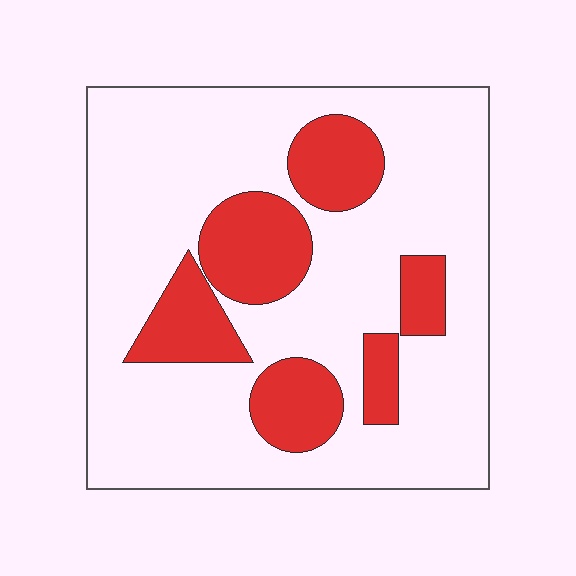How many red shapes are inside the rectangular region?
6.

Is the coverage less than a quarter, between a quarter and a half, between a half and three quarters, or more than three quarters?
Less than a quarter.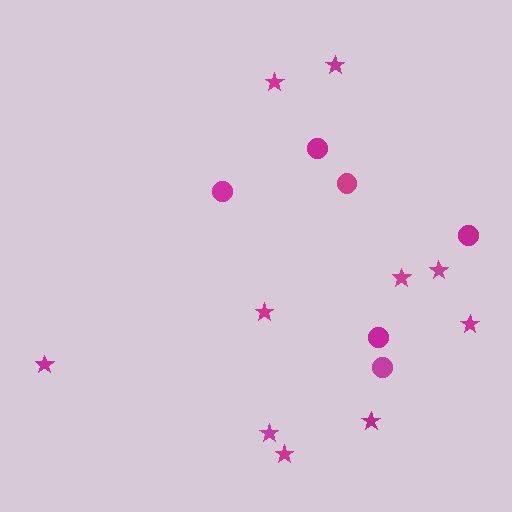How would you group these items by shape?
There are 2 groups: one group of circles (6) and one group of stars (10).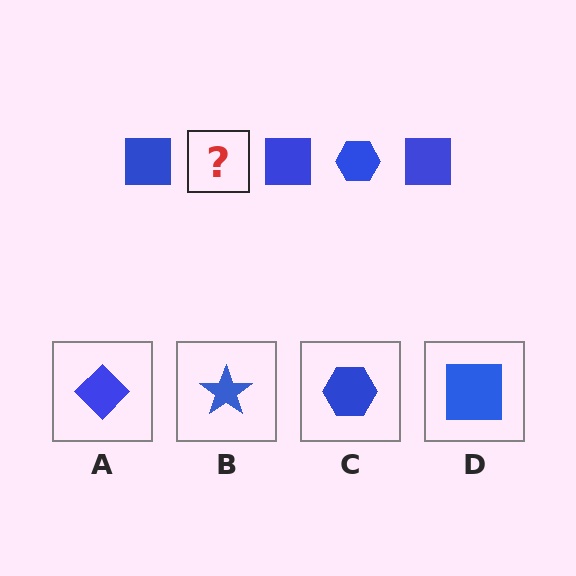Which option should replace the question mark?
Option C.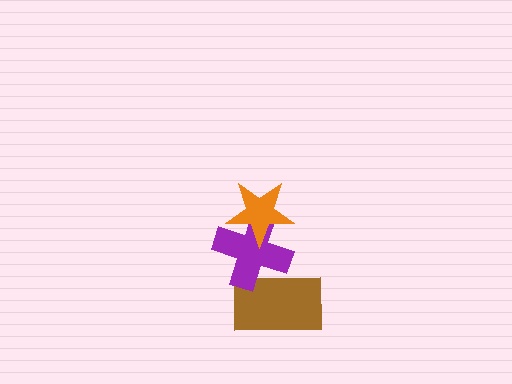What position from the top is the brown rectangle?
The brown rectangle is 3rd from the top.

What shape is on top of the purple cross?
The orange star is on top of the purple cross.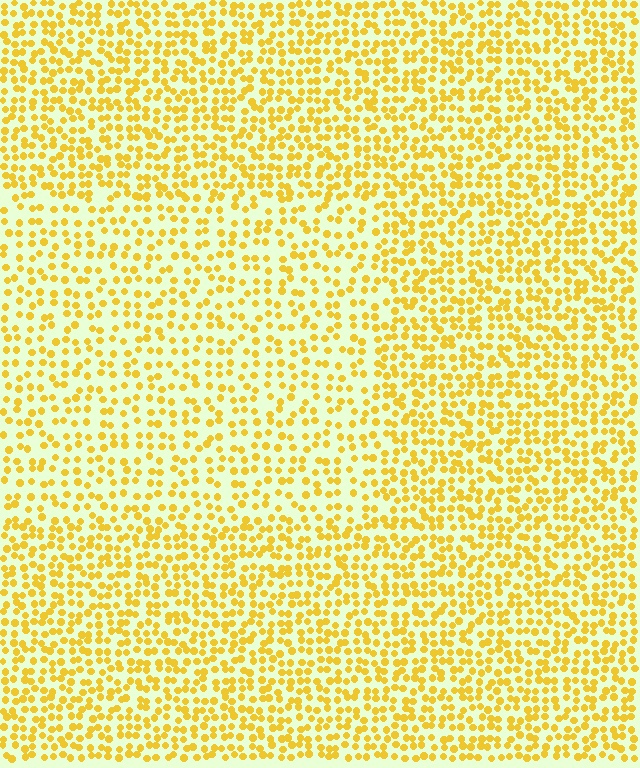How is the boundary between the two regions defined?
The boundary is defined by a change in element density (approximately 1.6x ratio). All elements are the same color, size, and shape.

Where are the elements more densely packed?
The elements are more densely packed outside the rectangle boundary.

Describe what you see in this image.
The image contains small yellow elements arranged at two different densities. A rectangle-shaped region is visible where the elements are less densely packed than the surrounding area.